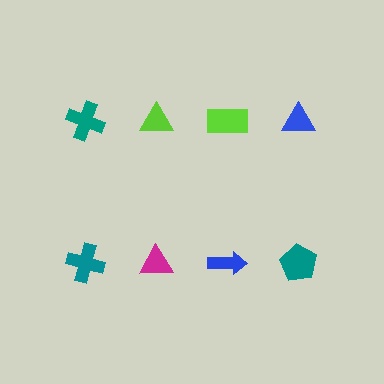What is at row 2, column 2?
A magenta triangle.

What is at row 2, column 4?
A teal pentagon.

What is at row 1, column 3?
A lime rectangle.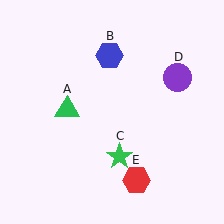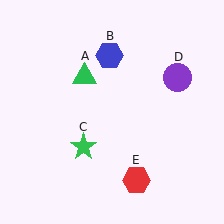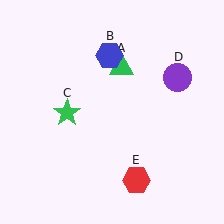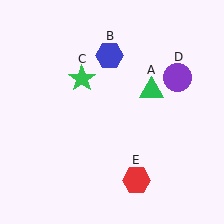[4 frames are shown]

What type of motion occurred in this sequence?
The green triangle (object A), green star (object C) rotated clockwise around the center of the scene.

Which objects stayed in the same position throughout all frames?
Blue hexagon (object B) and purple circle (object D) and red hexagon (object E) remained stationary.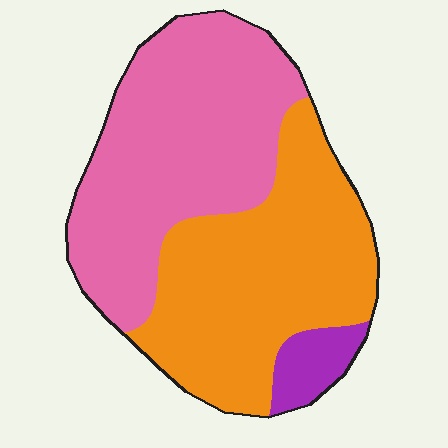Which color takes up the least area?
Purple, at roughly 5%.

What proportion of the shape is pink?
Pink covers around 50% of the shape.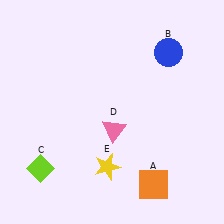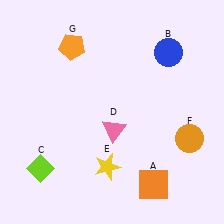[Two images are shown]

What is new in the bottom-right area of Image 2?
An orange circle (F) was added in the bottom-right area of Image 2.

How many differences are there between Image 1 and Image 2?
There are 2 differences between the two images.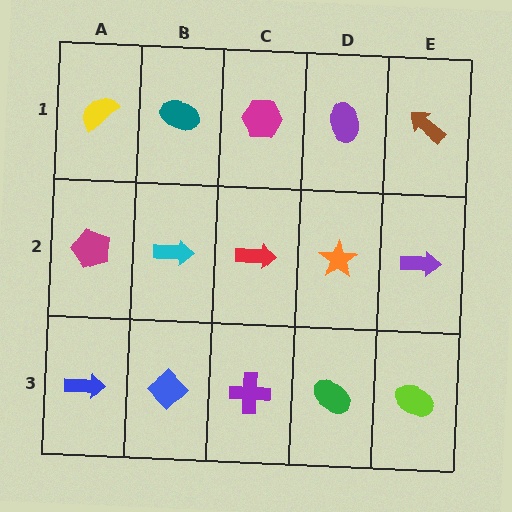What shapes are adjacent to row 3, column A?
A magenta pentagon (row 2, column A), a blue diamond (row 3, column B).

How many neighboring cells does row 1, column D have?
3.